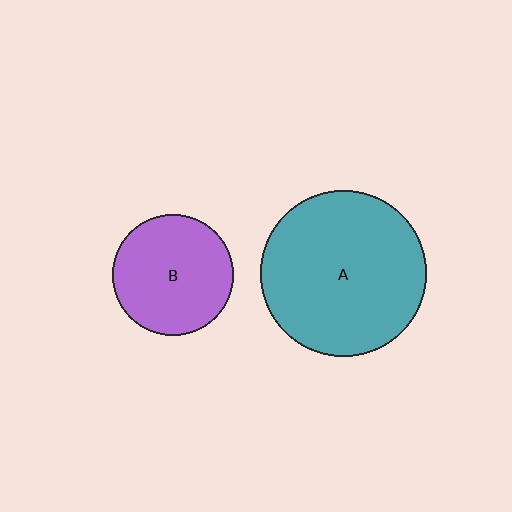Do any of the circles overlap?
No, none of the circles overlap.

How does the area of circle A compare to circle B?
Approximately 1.9 times.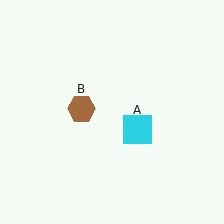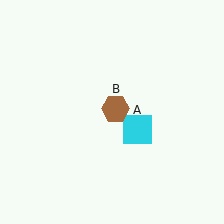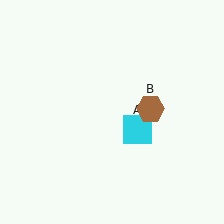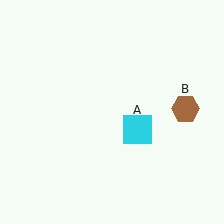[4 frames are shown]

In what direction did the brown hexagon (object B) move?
The brown hexagon (object B) moved right.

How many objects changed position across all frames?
1 object changed position: brown hexagon (object B).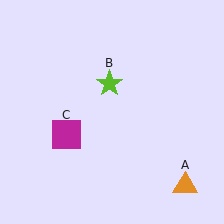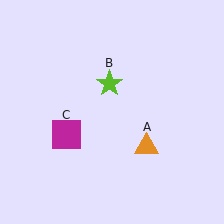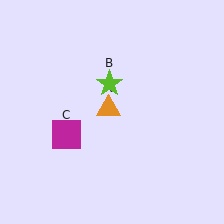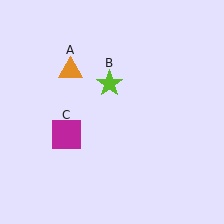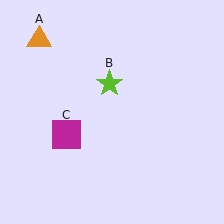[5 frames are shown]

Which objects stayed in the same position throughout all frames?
Lime star (object B) and magenta square (object C) remained stationary.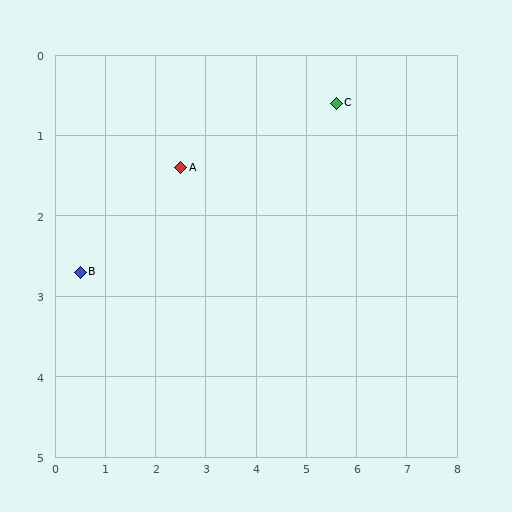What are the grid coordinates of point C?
Point C is at approximately (5.6, 0.6).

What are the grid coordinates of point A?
Point A is at approximately (2.5, 1.4).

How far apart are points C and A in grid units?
Points C and A are about 3.2 grid units apart.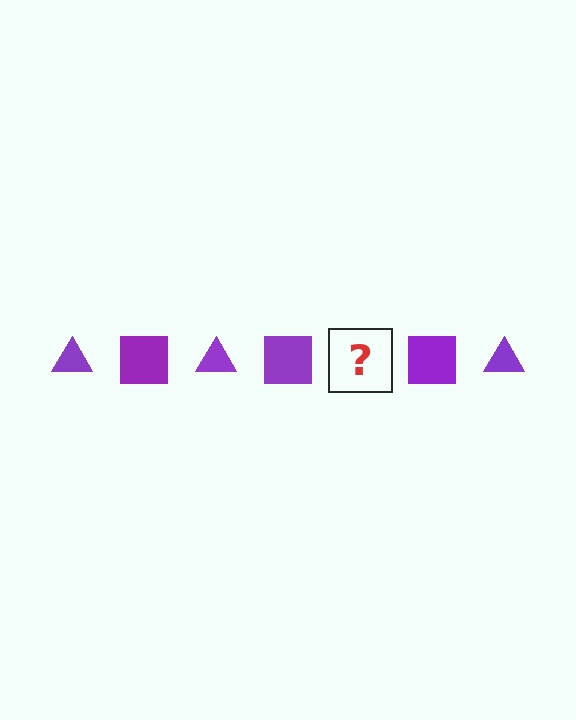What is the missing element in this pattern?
The missing element is a purple triangle.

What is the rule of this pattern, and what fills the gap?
The rule is that the pattern cycles through triangle, square shapes in purple. The gap should be filled with a purple triangle.